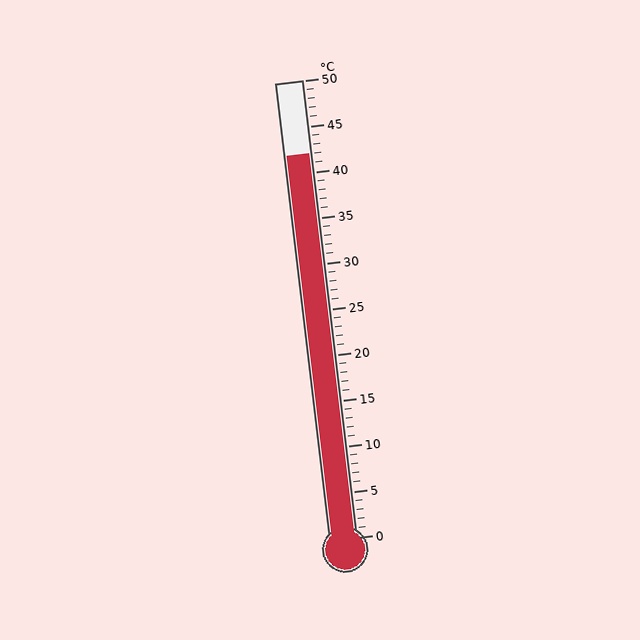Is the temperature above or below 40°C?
The temperature is above 40°C.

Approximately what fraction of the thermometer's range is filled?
The thermometer is filled to approximately 85% of its range.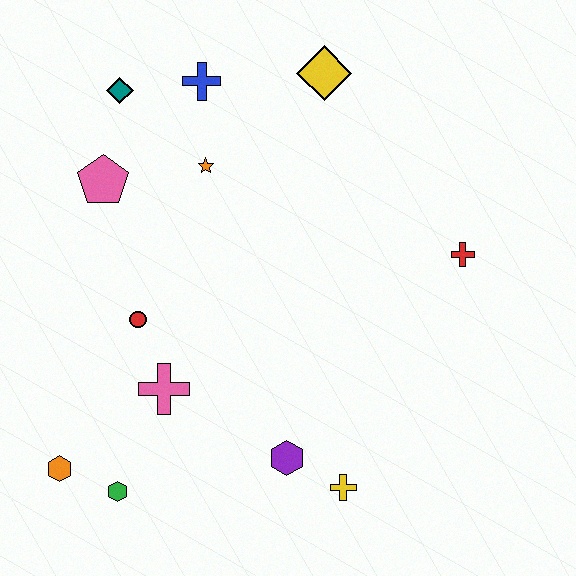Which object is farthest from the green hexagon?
The yellow diamond is farthest from the green hexagon.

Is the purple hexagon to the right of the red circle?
Yes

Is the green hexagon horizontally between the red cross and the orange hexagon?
Yes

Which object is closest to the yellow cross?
The purple hexagon is closest to the yellow cross.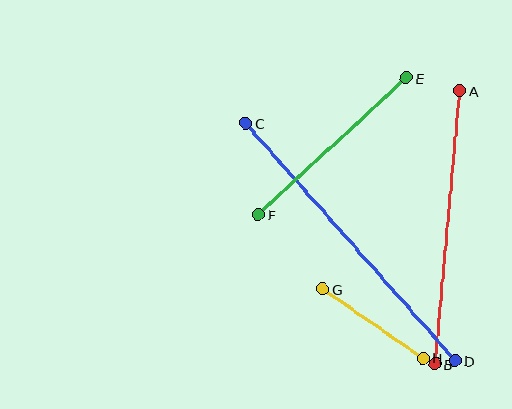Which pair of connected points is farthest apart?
Points C and D are farthest apart.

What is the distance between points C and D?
The distance is approximately 316 pixels.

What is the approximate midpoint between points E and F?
The midpoint is at approximately (332, 146) pixels.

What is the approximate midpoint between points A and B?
The midpoint is at approximately (447, 227) pixels.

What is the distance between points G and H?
The distance is approximately 122 pixels.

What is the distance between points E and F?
The distance is approximately 201 pixels.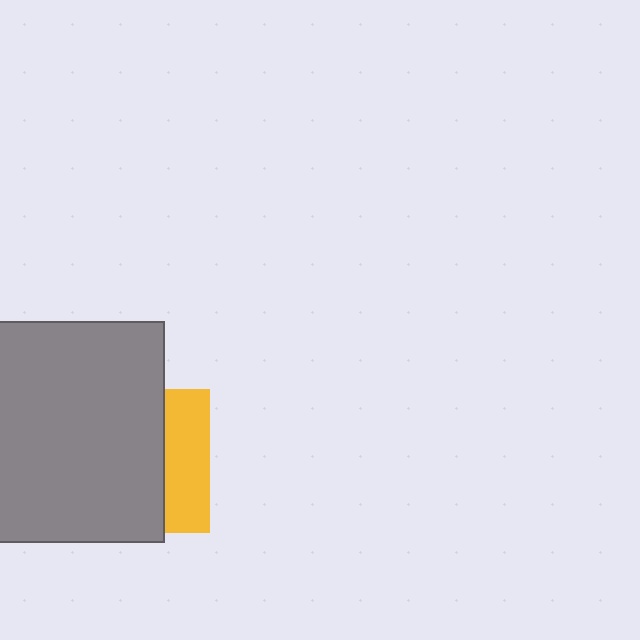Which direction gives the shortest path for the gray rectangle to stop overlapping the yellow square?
Moving left gives the shortest separation.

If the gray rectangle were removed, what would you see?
You would see the complete yellow square.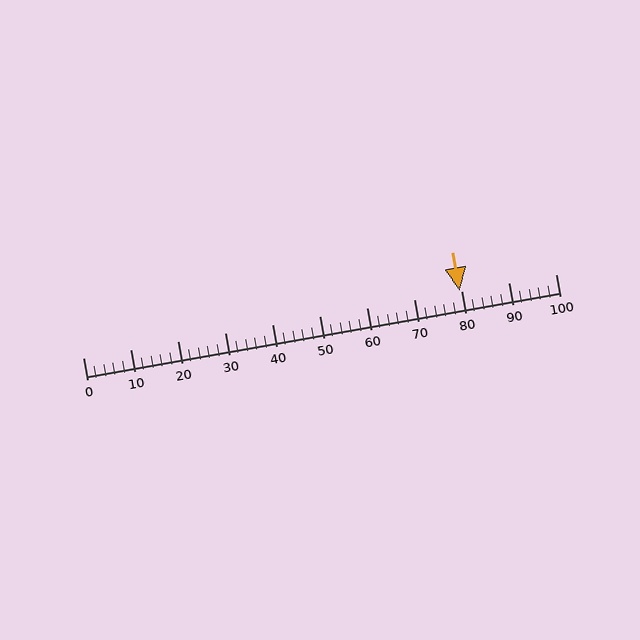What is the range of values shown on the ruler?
The ruler shows values from 0 to 100.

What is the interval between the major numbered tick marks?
The major tick marks are spaced 10 units apart.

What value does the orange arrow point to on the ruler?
The orange arrow points to approximately 80.